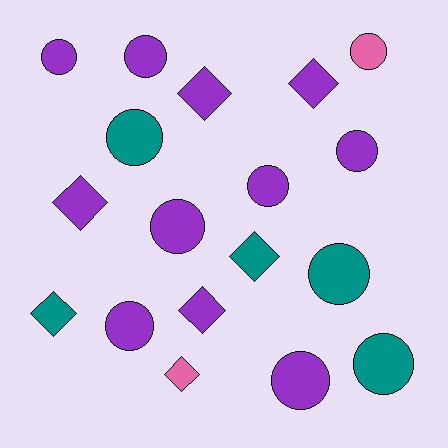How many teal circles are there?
There are 3 teal circles.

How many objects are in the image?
There are 18 objects.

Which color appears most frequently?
Purple, with 11 objects.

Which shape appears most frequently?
Circle, with 11 objects.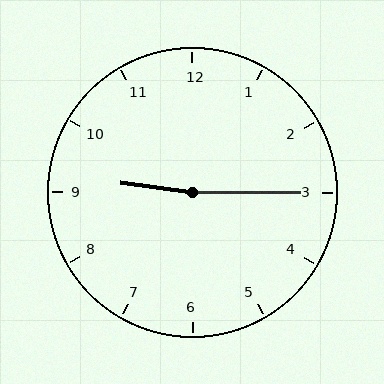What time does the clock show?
9:15.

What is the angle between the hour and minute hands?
Approximately 172 degrees.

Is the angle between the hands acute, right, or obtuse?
It is obtuse.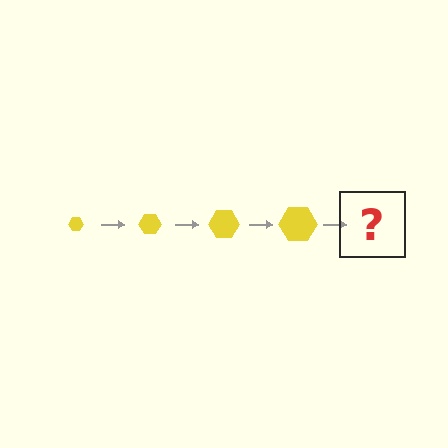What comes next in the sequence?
The next element should be a yellow hexagon, larger than the previous one.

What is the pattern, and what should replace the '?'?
The pattern is that the hexagon gets progressively larger each step. The '?' should be a yellow hexagon, larger than the previous one.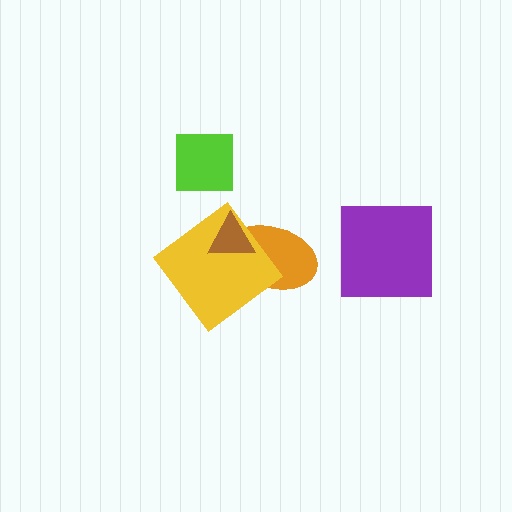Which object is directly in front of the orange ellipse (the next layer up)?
The yellow diamond is directly in front of the orange ellipse.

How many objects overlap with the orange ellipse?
2 objects overlap with the orange ellipse.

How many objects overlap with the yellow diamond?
2 objects overlap with the yellow diamond.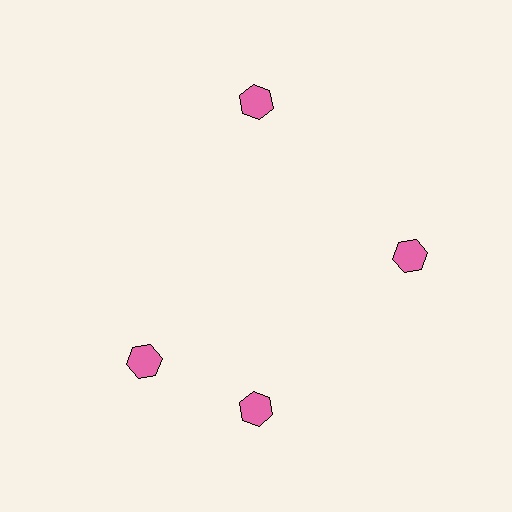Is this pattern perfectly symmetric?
No. The 4 pink hexagons are arranged in a ring, but one element near the 9 o'clock position is rotated out of alignment along the ring, breaking the 4-fold rotational symmetry.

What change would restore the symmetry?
The symmetry would be restored by rotating it back into even spacing with its neighbors so that all 4 hexagons sit at equal angles and equal distance from the center.